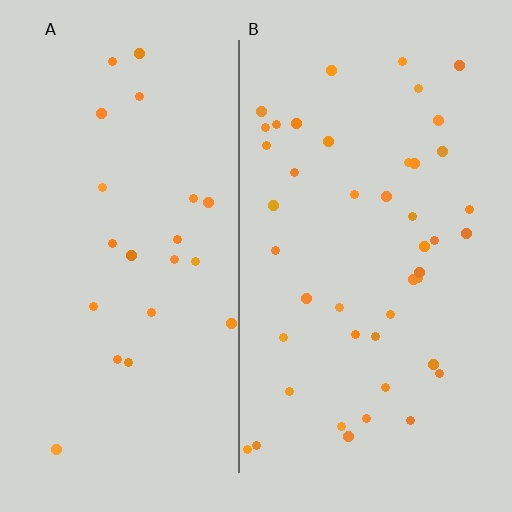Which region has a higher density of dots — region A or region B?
B (the right).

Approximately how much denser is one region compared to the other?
Approximately 2.0× — region B over region A.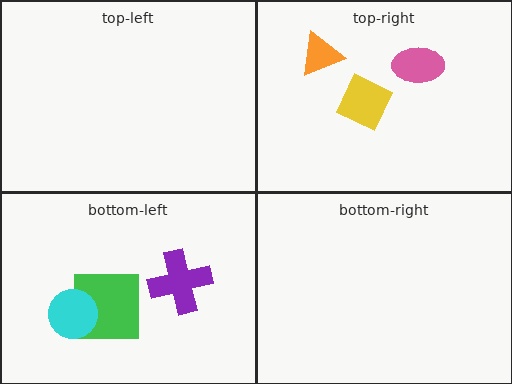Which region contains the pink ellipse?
The top-right region.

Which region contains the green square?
The bottom-left region.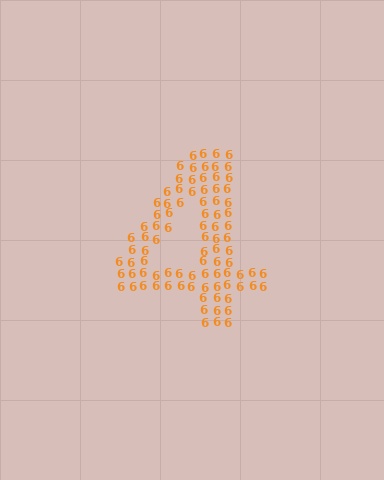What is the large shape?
The large shape is the digit 4.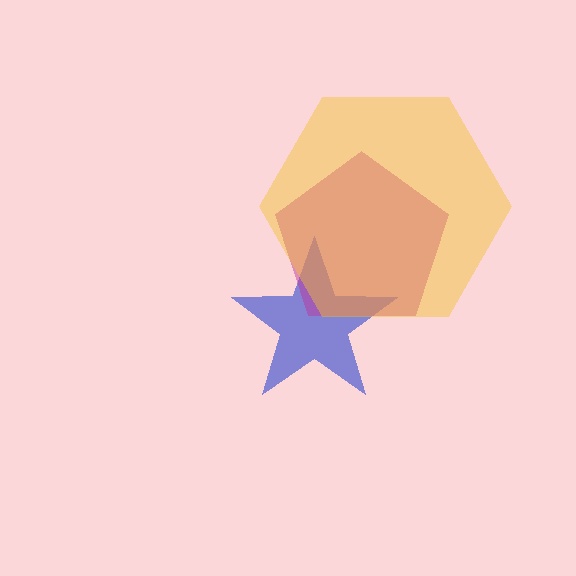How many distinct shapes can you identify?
There are 3 distinct shapes: a blue star, a magenta pentagon, a yellow hexagon.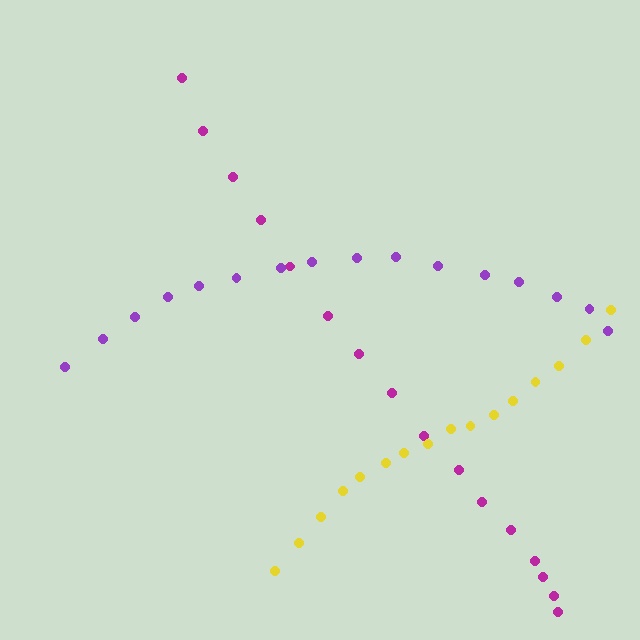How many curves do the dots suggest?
There are 3 distinct paths.